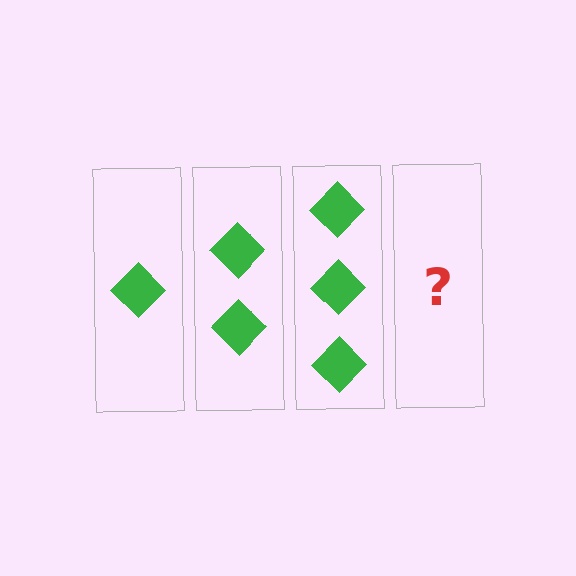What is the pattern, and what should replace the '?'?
The pattern is that each step adds one more diamond. The '?' should be 4 diamonds.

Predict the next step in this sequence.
The next step is 4 diamonds.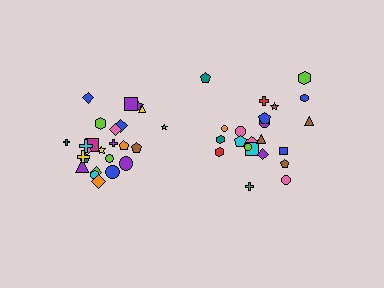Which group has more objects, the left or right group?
The left group.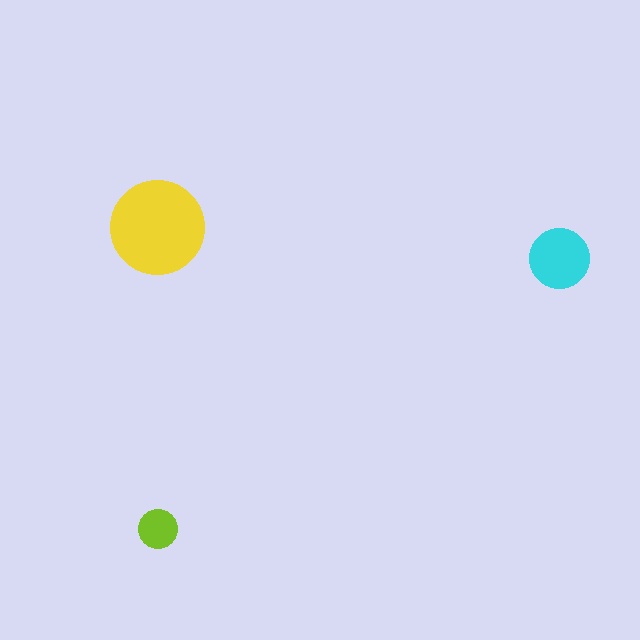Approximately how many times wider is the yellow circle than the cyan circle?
About 1.5 times wider.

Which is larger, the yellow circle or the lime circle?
The yellow one.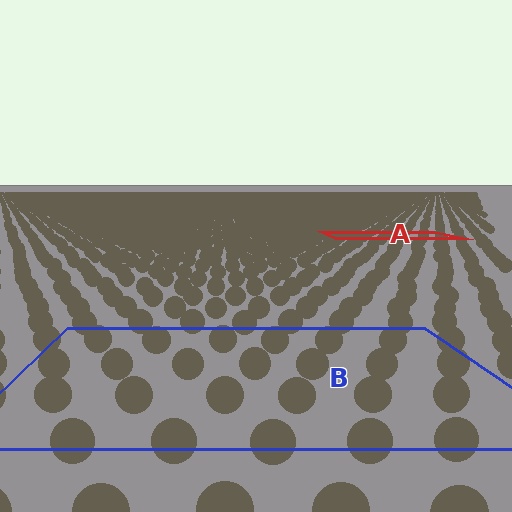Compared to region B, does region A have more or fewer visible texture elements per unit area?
Region A has more texture elements per unit area — they are packed more densely because it is farther away.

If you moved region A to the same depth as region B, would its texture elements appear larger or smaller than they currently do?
They would appear larger. At a closer depth, the same texture elements are projected at a bigger on-screen size.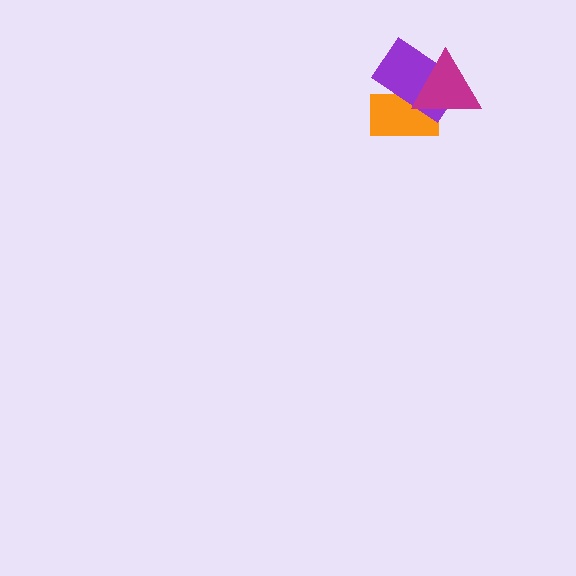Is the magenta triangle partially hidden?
No, no other shape covers it.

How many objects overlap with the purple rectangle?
2 objects overlap with the purple rectangle.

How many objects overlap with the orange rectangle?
2 objects overlap with the orange rectangle.